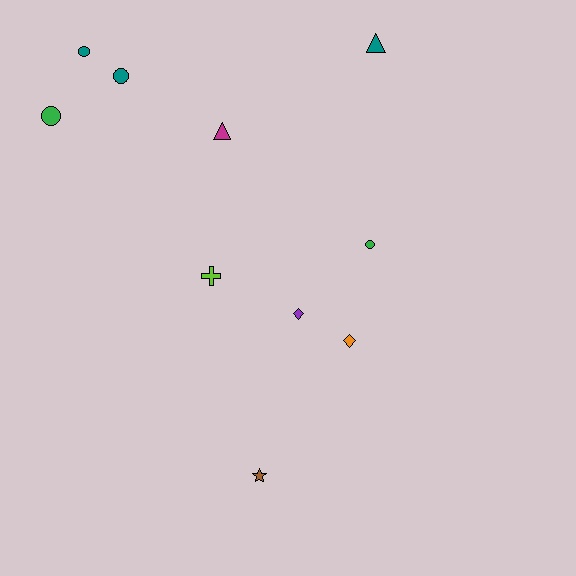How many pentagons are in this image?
There are no pentagons.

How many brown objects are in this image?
There is 1 brown object.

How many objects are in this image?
There are 10 objects.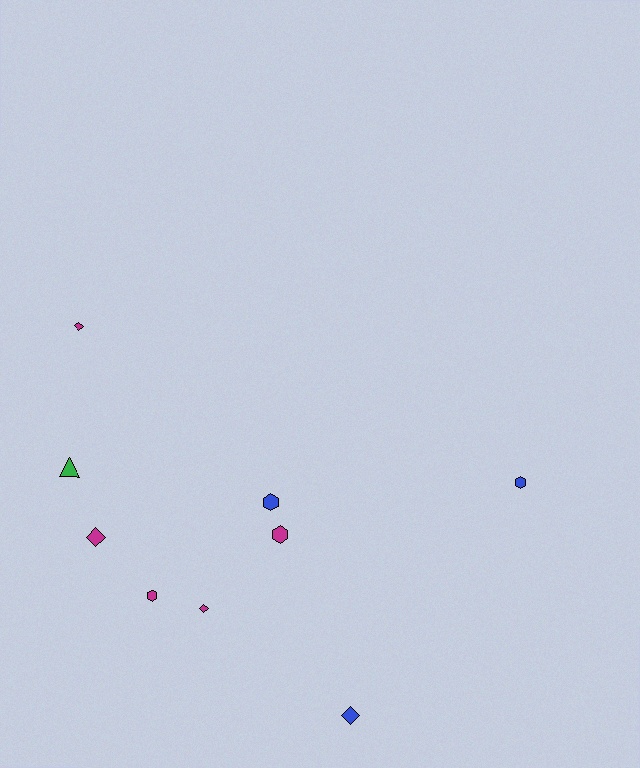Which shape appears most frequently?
Diamond, with 4 objects.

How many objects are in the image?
There are 9 objects.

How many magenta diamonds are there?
There are 3 magenta diamonds.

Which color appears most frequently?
Magenta, with 5 objects.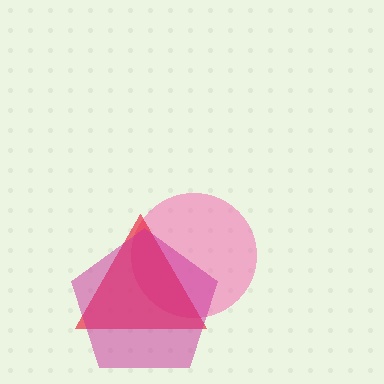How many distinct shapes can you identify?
There are 3 distinct shapes: a pink circle, a red triangle, a magenta pentagon.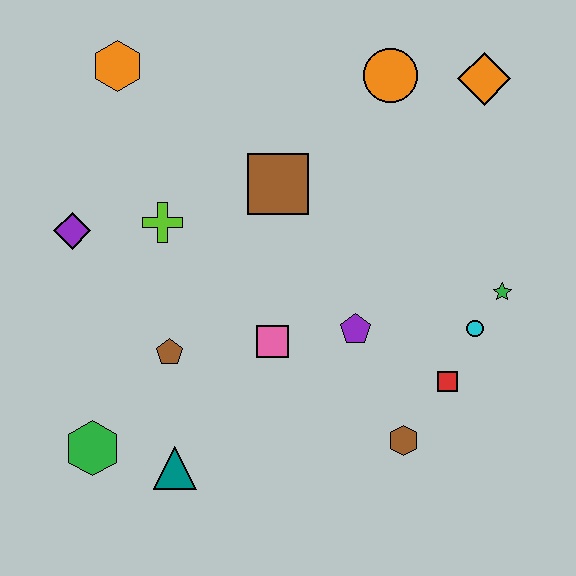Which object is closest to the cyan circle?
The green star is closest to the cyan circle.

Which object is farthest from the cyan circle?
The orange hexagon is farthest from the cyan circle.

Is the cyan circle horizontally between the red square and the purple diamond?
No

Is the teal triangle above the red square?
No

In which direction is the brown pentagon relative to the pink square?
The brown pentagon is to the left of the pink square.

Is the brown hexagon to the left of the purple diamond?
No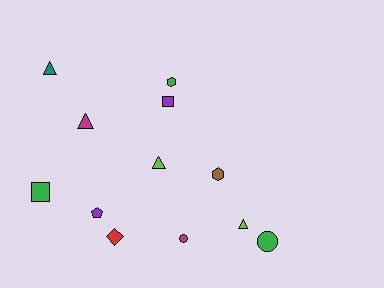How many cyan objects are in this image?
There are no cyan objects.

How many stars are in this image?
There are no stars.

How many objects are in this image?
There are 12 objects.